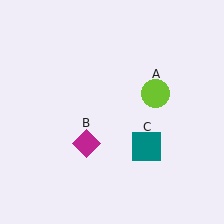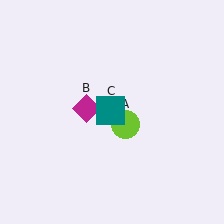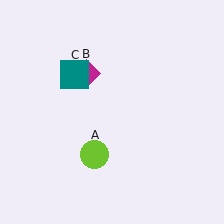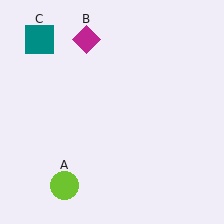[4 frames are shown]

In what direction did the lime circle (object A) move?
The lime circle (object A) moved down and to the left.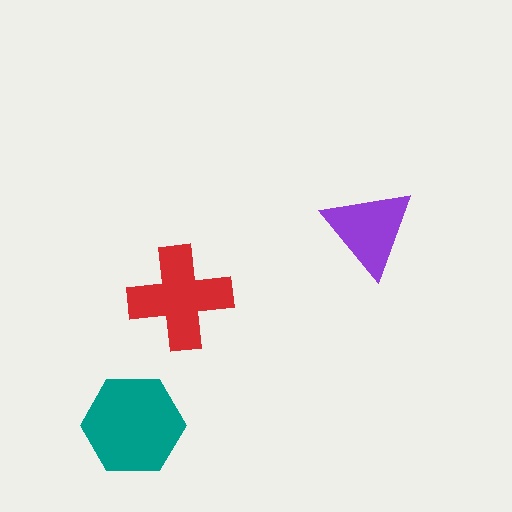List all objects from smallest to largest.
The purple triangle, the red cross, the teal hexagon.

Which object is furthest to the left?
The teal hexagon is leftmost.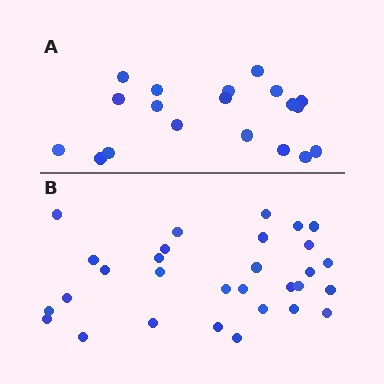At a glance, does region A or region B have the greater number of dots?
Region B (the bottom region) has more dots.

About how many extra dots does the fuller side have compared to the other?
Region B has roughly 12 or so more dots than region A.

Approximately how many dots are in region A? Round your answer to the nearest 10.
About 20 dots. (The exact count is 19, which rounds to 20.)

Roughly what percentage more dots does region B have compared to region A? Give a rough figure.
About 60% more.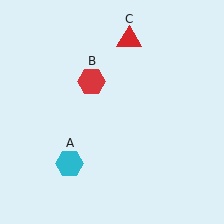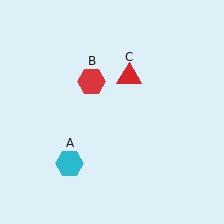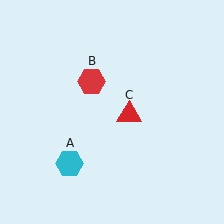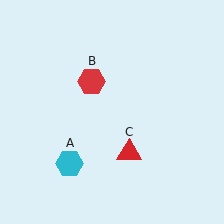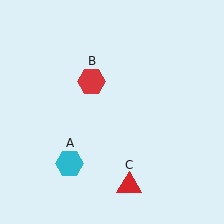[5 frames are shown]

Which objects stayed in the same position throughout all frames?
Cyan hexagon (object A) and red hexagon (object B) remained stationary.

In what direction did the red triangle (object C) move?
The red triangle (object C) moved down.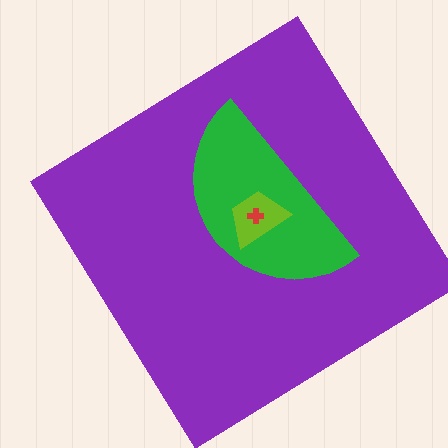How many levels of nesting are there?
4.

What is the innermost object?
The red cross.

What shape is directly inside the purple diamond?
The green semicircle.